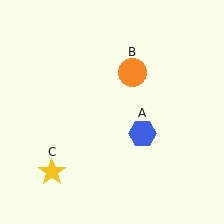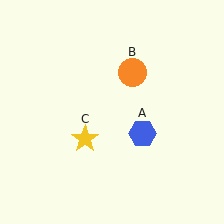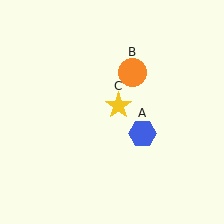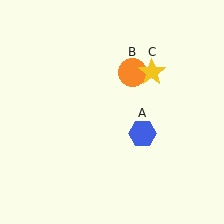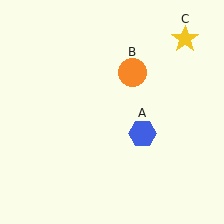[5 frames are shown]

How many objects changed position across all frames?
1 object changed position: yellow star (object C).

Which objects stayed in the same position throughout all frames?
Blue hexagon (object A) and orange circle (object B) remained stationary.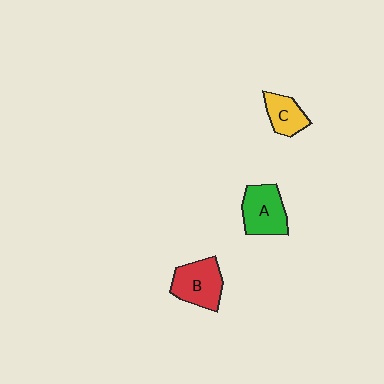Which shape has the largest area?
Shape B (red).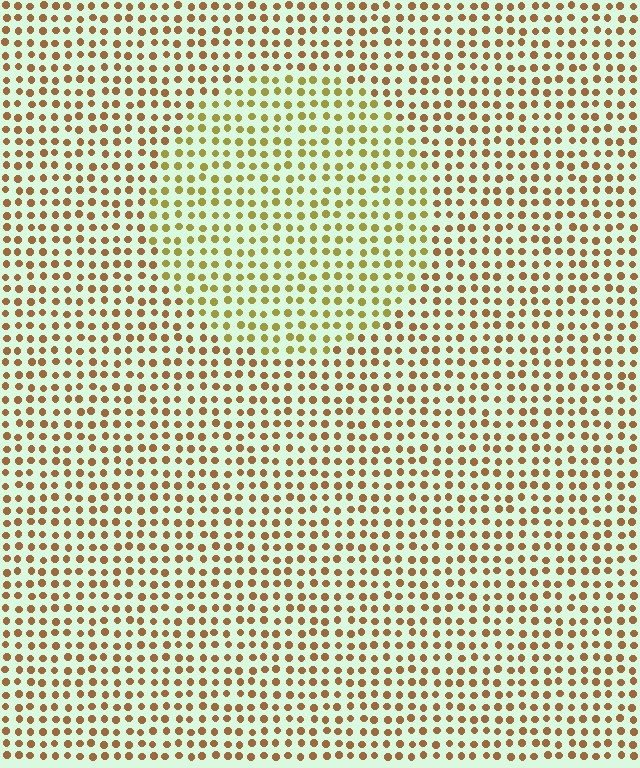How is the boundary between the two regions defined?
The boundary is defined purely by a slight shift in hue (about 30 degrees). Spacing, size, and orientation are identical on both sides.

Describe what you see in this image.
The image is filled with small brown elements in a uniform arrangement. A circle-shaped region is visible where the elements are tinted to a slightly different hue, forming a subtle color boundary.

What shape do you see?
I see a circle.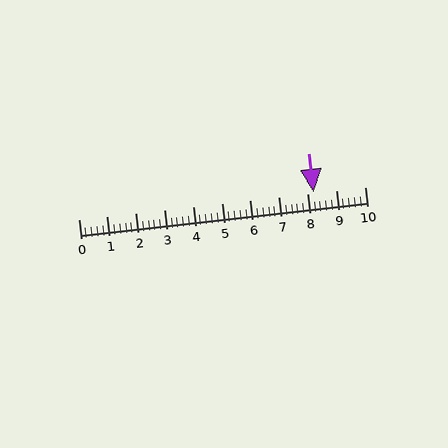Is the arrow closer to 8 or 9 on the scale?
The arrow is closer to 8.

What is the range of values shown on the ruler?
The ruler shows values from 0 to 10.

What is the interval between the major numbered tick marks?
The major tick marks are spaced 1 units apart.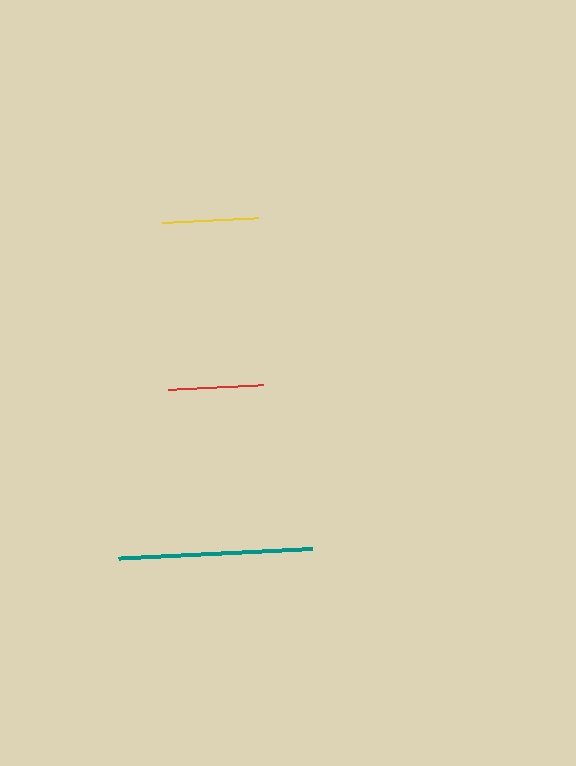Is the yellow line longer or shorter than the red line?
The yellow line is longer than the red line.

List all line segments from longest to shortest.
From longest to shortest: teal, yellow, red.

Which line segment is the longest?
The teal line is the longest at approximately 194 pixels.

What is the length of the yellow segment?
The yellow segment is approximately 97 pixels long.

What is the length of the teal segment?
The teal segment is approximately 194 pixels long.